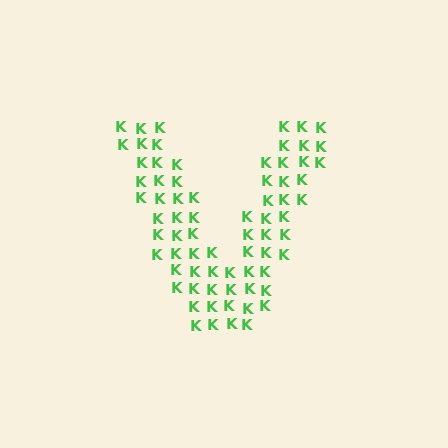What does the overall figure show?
The overall figure shows the letter V.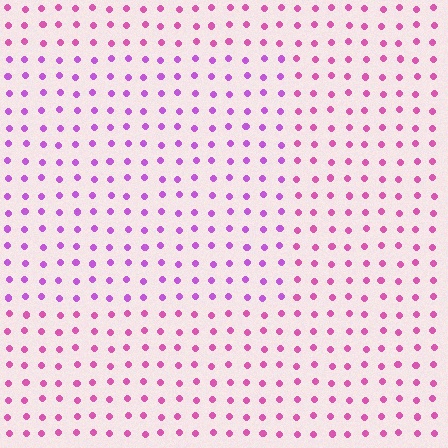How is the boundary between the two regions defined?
The boundary is defined purely by a slight shift in hue (about 29 degrees). Spacing, size, and orientation are identical on both sides.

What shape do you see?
I see a rectangle.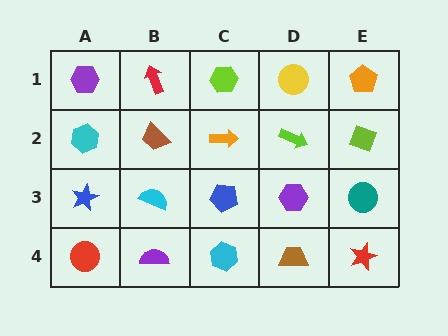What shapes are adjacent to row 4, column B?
A cyan semicircle (row 3, column B), a red circle (row 4, column A), a cyan hexagon (row 4, column C).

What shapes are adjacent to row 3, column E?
A lime diamond (row 2, column E), a red star (row 4, column E), a purple hexagon (row 3, column D).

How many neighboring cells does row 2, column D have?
4.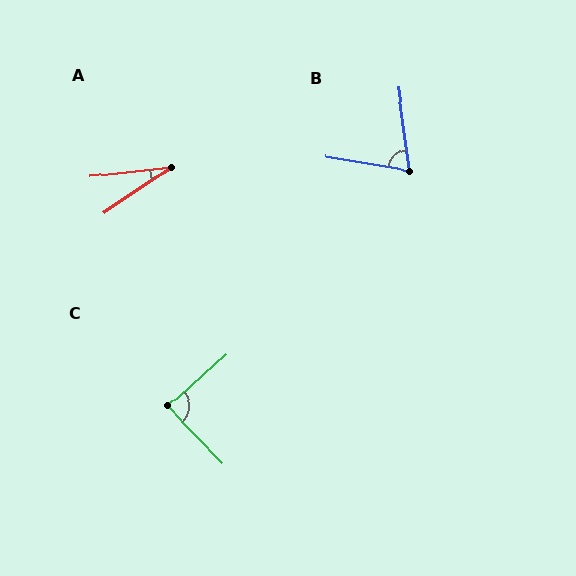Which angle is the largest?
C, at approximately 88 degrees.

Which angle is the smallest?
A, at approximately 28 degrees.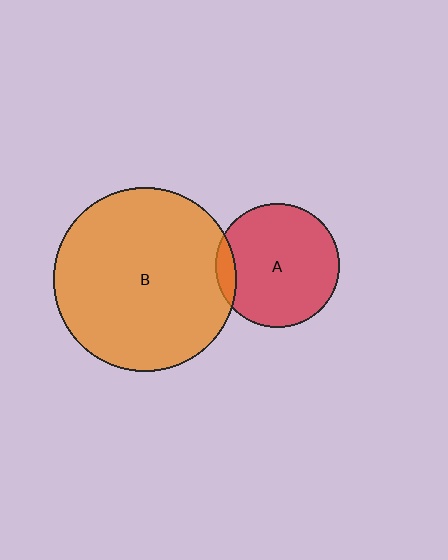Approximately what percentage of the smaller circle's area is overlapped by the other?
Approximately 10%.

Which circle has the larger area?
Circle B (orange).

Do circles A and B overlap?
Yes.